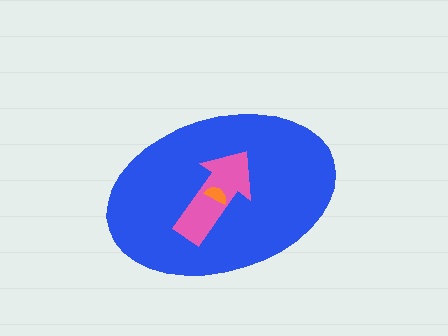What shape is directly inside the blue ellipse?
The pink arrow.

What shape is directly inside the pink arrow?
The orange semicircle.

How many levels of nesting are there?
3.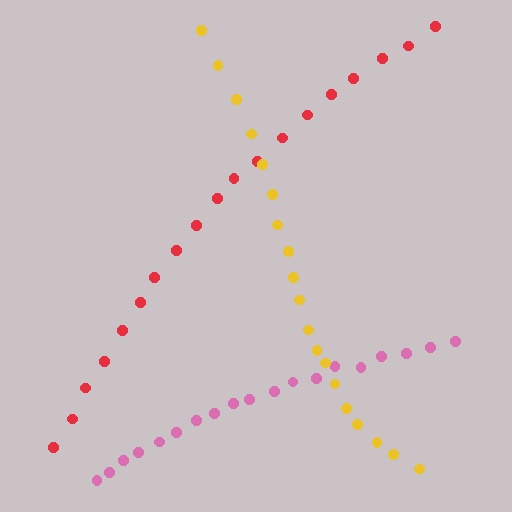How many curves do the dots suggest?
There are 3 distinct paths.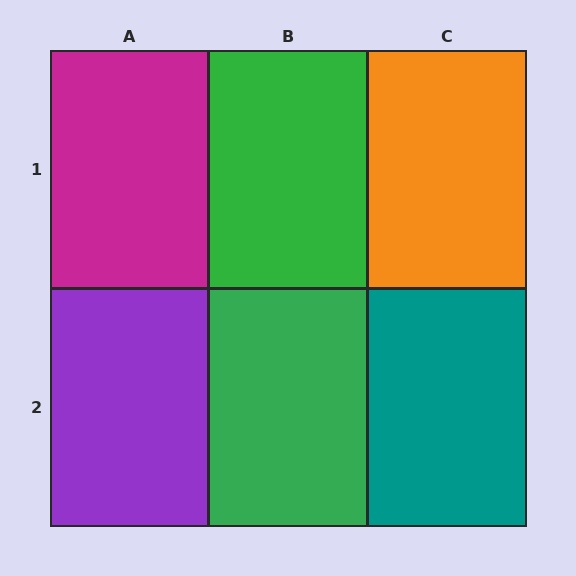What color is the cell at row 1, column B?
Green.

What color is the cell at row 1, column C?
Orange.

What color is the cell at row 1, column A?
Magenta.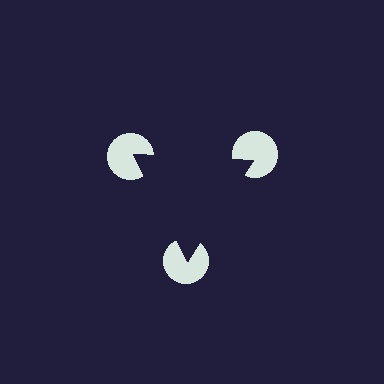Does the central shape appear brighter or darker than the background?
It typically appears slightly darker than the background, even though no actual brightness change is drawn.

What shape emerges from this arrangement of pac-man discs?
An illusory triangle — its edges are inferred from the aligned wedge cuts in the pac-man discs, not physically drawn.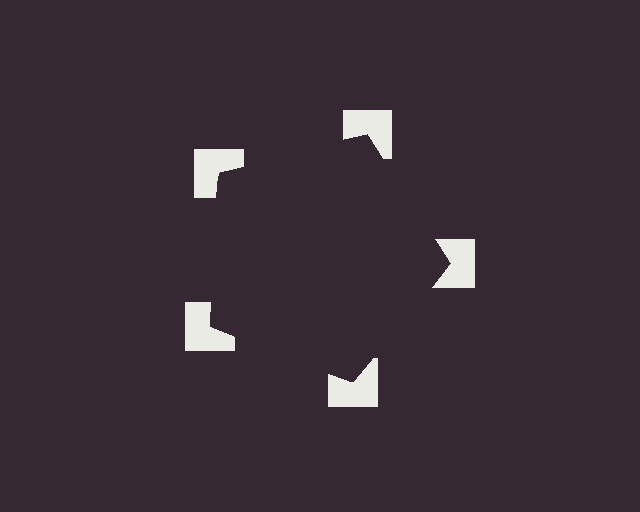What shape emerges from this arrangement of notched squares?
An illusory pentagon — its edges are inferred from the aligned wedge cuts in the notched squares, not physically drawn.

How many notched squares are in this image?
There are 5 — one at each vertex of the illusory pentagon.